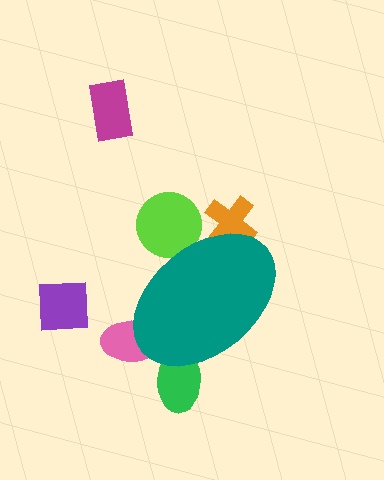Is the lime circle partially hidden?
Yes, the lime circle is partially hidden behind the teal ellipse.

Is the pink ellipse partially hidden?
Yes, the pink ellipse is partially hidden behind the teal ellipse.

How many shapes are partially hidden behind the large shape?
4 shapes are partially hidden.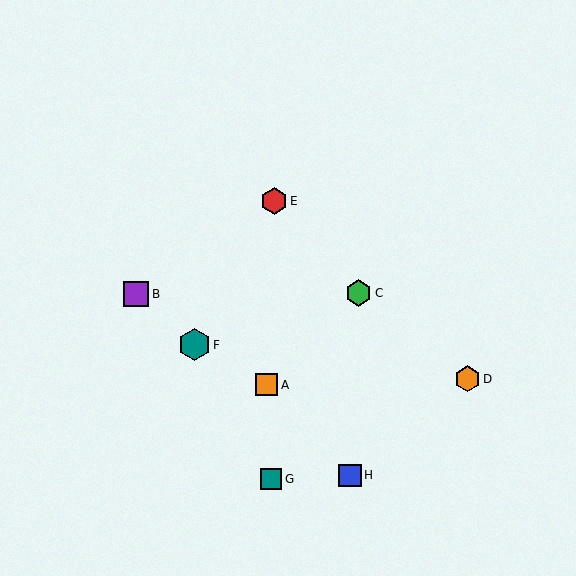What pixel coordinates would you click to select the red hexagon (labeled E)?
Click at (274, 201) to select the red hexagon E.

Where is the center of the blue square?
The center of the blue square is at (350, 475).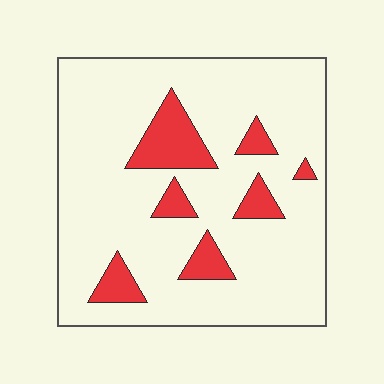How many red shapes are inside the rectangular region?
7.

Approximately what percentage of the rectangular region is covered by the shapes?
Approximately 15%.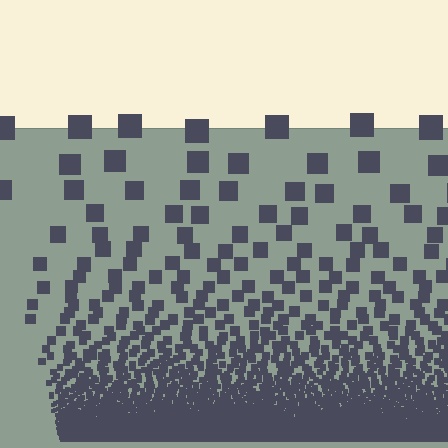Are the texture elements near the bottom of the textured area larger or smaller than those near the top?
Smaller. The gradient is inverted — elements near the bottom are smaller and denser.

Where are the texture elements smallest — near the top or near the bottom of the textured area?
Near the bottom.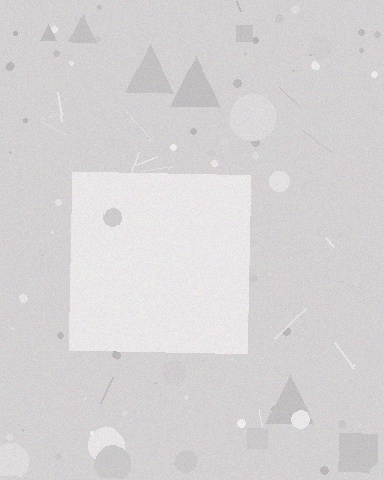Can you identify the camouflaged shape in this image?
The camouflaged shape is a square.